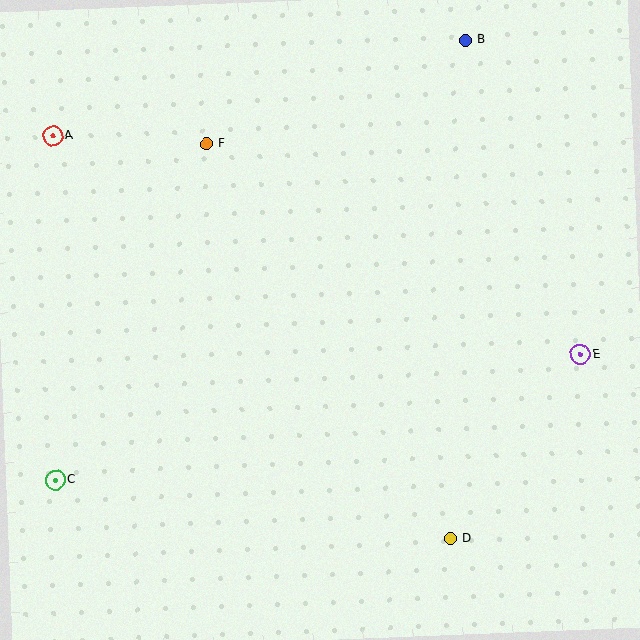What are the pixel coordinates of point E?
Point E is at (580, 354).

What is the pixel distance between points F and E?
The distance between F and E is 429 pixels.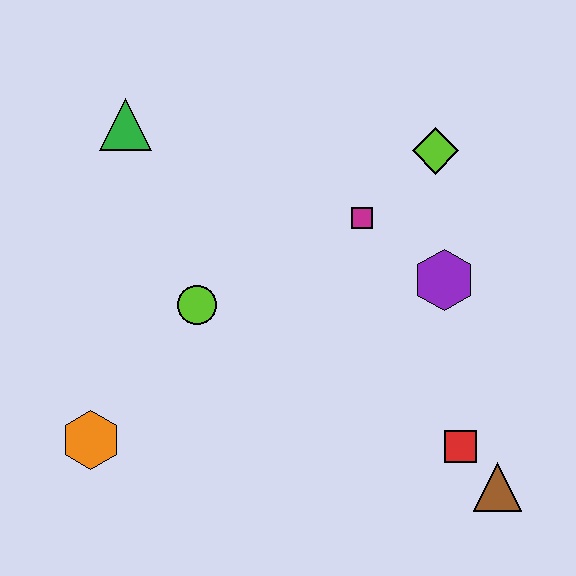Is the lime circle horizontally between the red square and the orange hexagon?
Yes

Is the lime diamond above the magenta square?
Yes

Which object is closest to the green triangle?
The lime circle is closest to the green triangle.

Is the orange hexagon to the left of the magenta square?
Yes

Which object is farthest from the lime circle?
The brown triangle is farthest from the lime circle.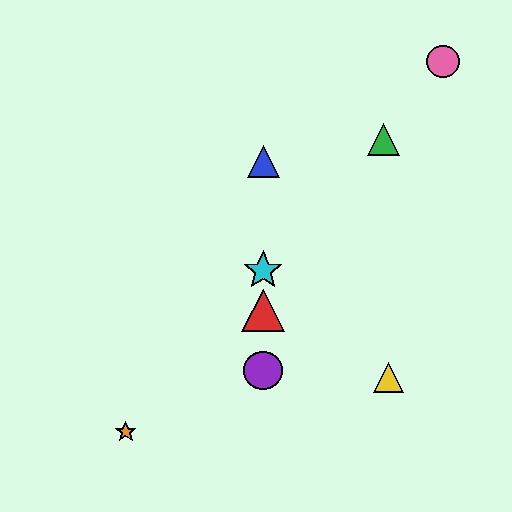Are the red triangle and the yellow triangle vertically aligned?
No, the red triangle is at x≈263 and the yellow triangle is at x≈389.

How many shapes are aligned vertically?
4 shapes (the red triangle, the blue triangle, the purple circle, the cyan star) are aligned vertically.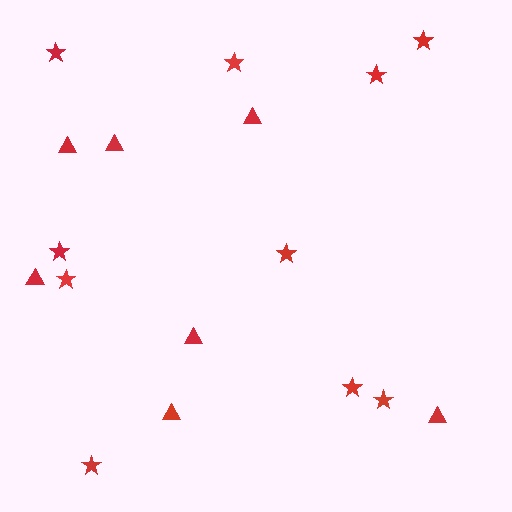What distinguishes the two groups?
There are 2 groups: one group of stars (10) and one group of triangles (7).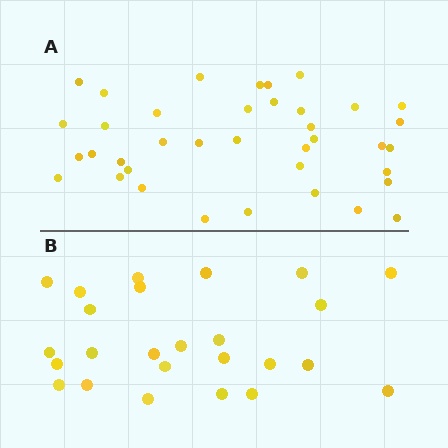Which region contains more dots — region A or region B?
Region A (the top region) has more dots.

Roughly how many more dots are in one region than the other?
Region A has approximately 15 more dots than region B.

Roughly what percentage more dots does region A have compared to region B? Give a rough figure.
About 50% more.